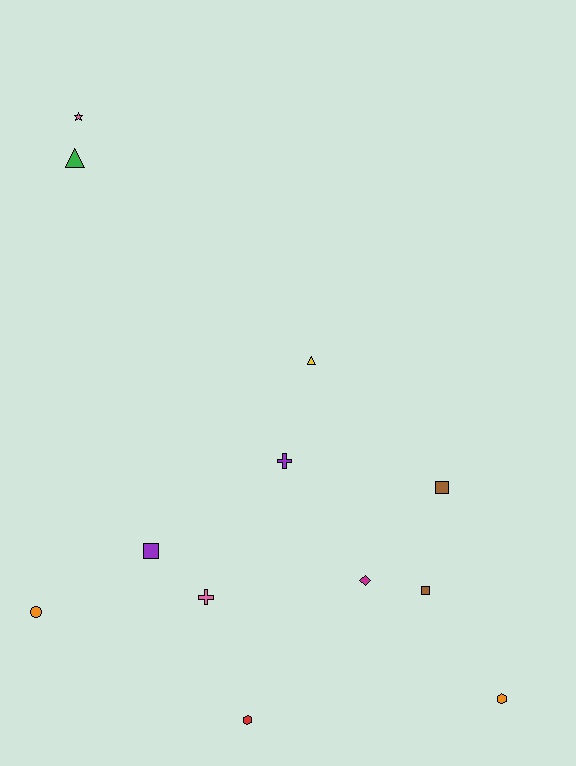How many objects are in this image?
There are 12 objects.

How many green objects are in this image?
There is 1 green object.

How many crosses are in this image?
There are 2 crosses.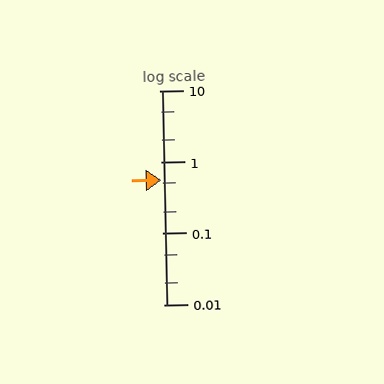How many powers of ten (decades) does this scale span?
The scale spans 3 decades, from 0.01 to 10.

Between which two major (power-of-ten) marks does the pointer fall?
The pointer is between 0.1 and 1.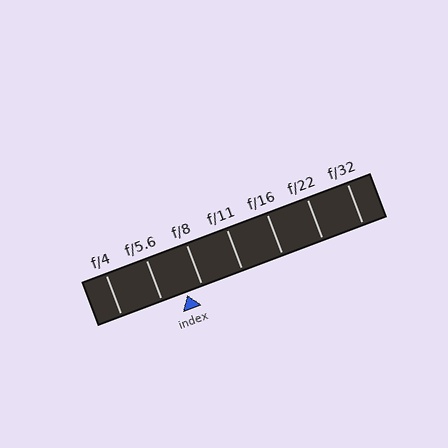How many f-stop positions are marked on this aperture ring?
There are 7 f-stop positions marked.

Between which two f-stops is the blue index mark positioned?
The index mark is between f/5.6 and f/8.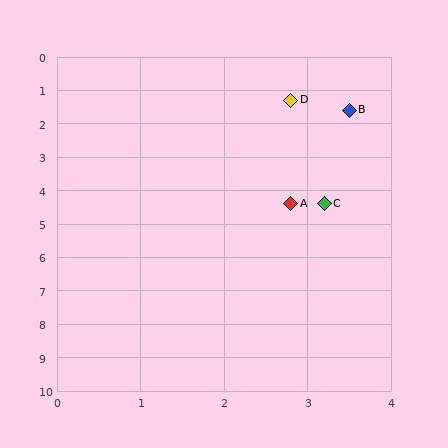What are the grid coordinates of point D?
Point D is at approximately (2.8, 1.3).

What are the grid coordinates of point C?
Point C is at approximately (3.2, 4.4).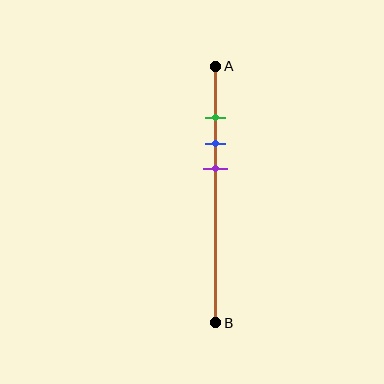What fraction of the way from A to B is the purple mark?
The purple mark is approximately 40% (0.4) of the way from A to B.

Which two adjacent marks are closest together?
The green and blue marks are the closest adjacent pair.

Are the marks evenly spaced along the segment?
Yes, the marks are approximately evenly spaced.